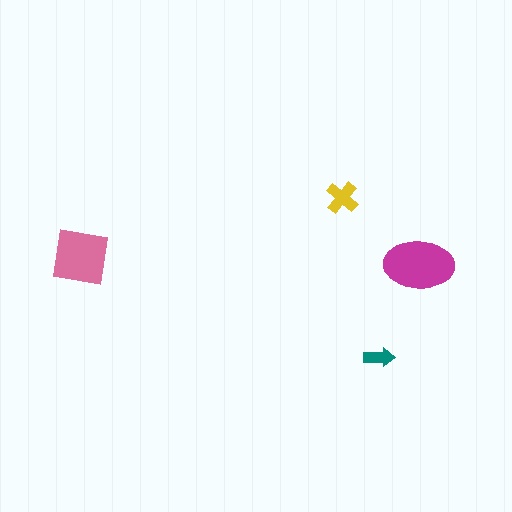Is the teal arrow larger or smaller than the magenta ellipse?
Smaller.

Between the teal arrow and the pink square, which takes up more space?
The pink square.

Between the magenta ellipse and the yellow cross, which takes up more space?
The magenta ellipse.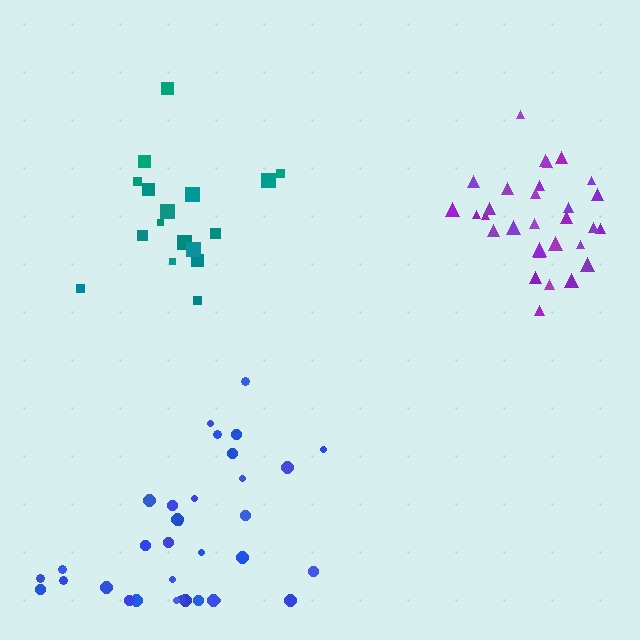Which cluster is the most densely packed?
Purple.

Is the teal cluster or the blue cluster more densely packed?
Blue.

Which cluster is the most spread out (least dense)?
Teal.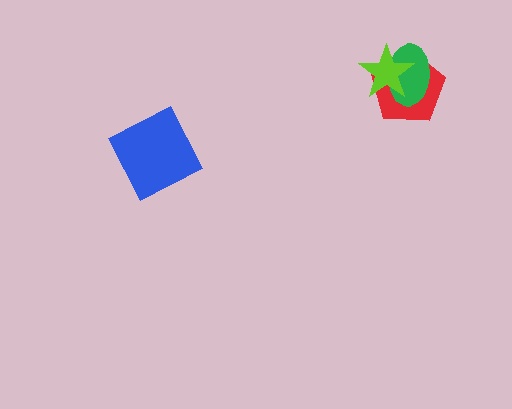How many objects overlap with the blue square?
0 objects overlap with the blue square.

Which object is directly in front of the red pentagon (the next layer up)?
The green ellipse is directly in front of the red pentagon.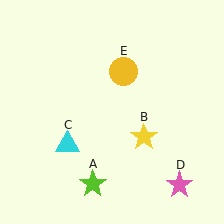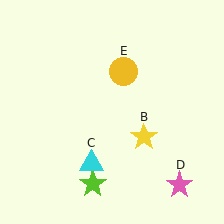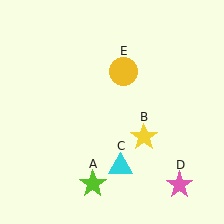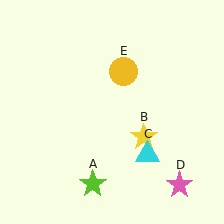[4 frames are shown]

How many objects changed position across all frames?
1 object changed position: cyan triangle (object C).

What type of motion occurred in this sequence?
The cyan triangle (object C) rotated counterclockwise around the center of the scene.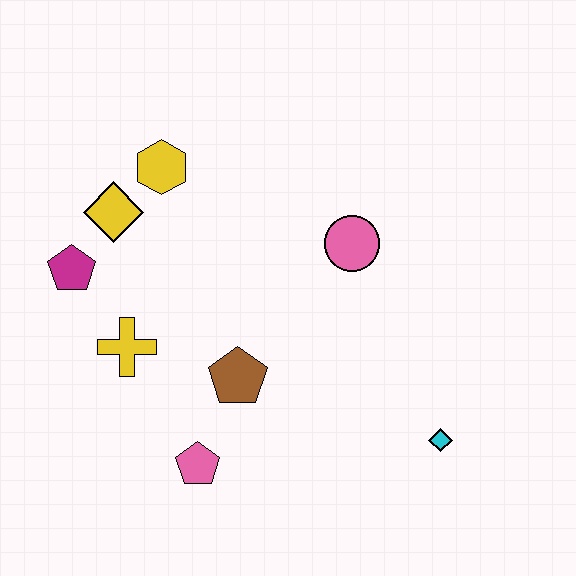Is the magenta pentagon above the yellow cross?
Yes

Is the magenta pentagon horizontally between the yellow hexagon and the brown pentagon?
No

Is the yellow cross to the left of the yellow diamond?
No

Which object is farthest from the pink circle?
The magenta pentagon is farthest from the pink circle.